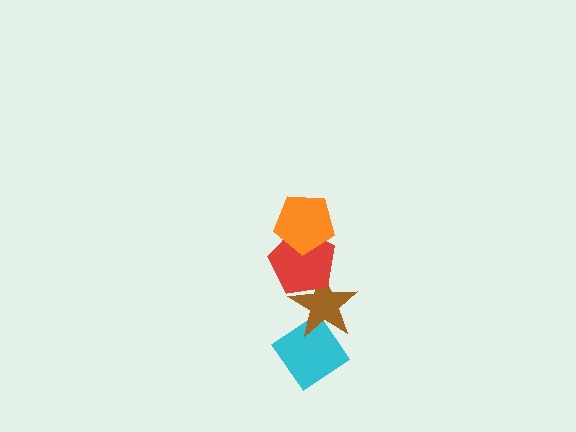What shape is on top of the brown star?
The red pentagon is on top of the brown star.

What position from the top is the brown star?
The brown star is 3rd from the top.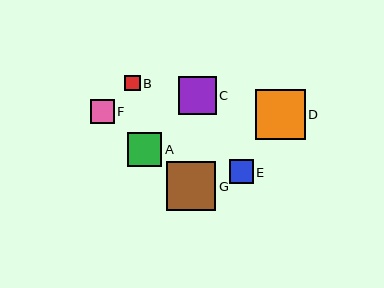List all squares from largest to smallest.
From largest to smallest: G, D, C, A, E, F, B.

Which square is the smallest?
Square B is the smallest with a size of approximately 15 pixels.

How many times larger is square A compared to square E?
Square A is approximately 1.4 times the size of square E.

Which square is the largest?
Square G is the largest with a size of approximately 49 pixels.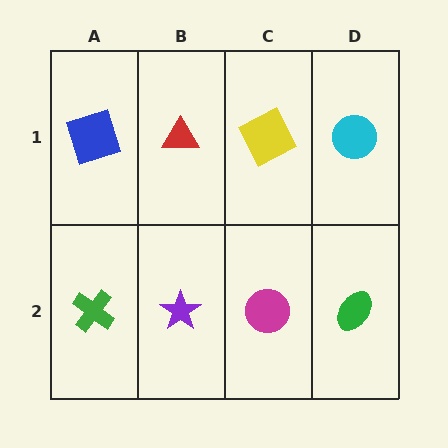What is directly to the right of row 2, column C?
A green ellipse.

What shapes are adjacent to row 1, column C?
A magenta circle (row 2, column C), a red triangle (row 1, column B), a cyan circle (row 1, column D).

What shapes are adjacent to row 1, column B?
A purple star (row 2, column B), a blue square (row 1, column A), a yellow square (row 1, column C).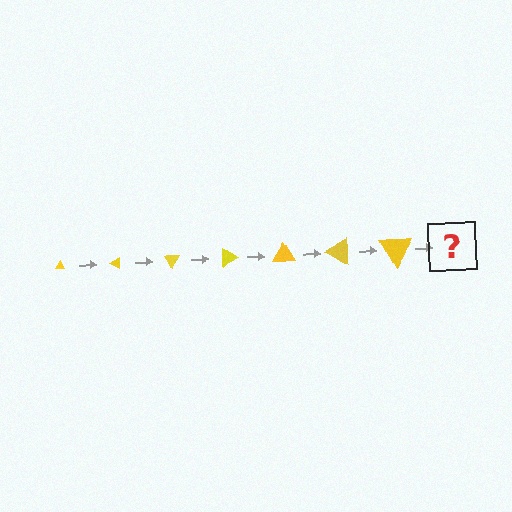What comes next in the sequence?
The next element should be a triangle, larger than the previous one and rotated 210 degrees from the start.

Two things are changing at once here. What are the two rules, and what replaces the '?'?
The two rules are that the triangle grows larger each step and it rotates 30 degrees each step. The '?' should be a triangle, larger than the previous one and rotated 210 degrees from the start.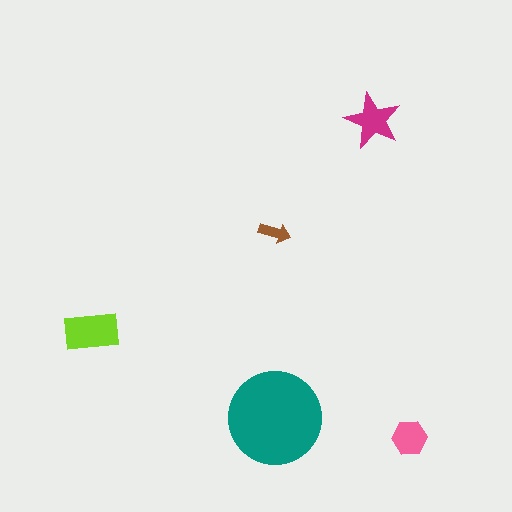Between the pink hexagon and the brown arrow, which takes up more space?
The pink hexagon.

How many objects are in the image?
There are 5 objects in the image.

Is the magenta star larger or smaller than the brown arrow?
Larger.